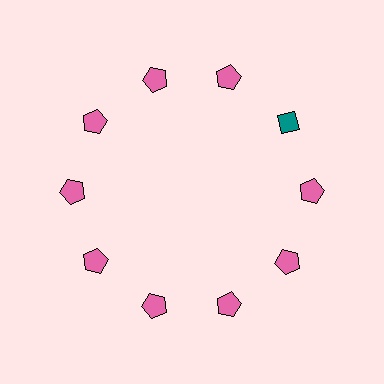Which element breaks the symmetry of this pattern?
The teal diamond at roughly the 2 o'clock position breaks the symmetry. All other shapes are pink pentagons.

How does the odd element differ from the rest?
It differs in both color (teal instead of pink) and shape (diamond instead of pentagon).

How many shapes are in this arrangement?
There are 10 shapes arranged in a ring pattern.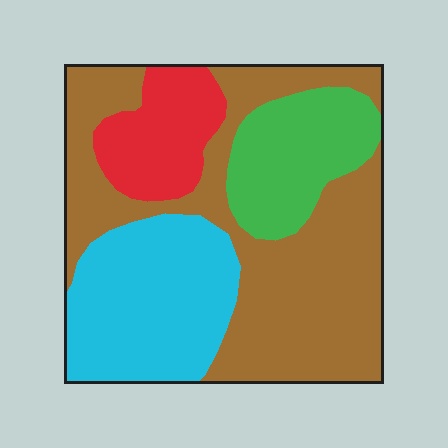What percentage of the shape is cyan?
Cyan takes up about one quarter (1/4) of the shape.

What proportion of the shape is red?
Red covers about 10% of the shape.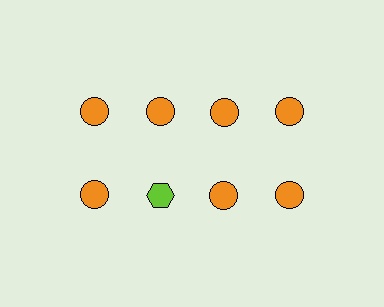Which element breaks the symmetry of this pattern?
The lime hexagon in the second row, second from left column breaks the symmetry. All other shapes are orange circles.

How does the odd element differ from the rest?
It differs in both color (lime instead of orange) and shape (hexagon instead of circle).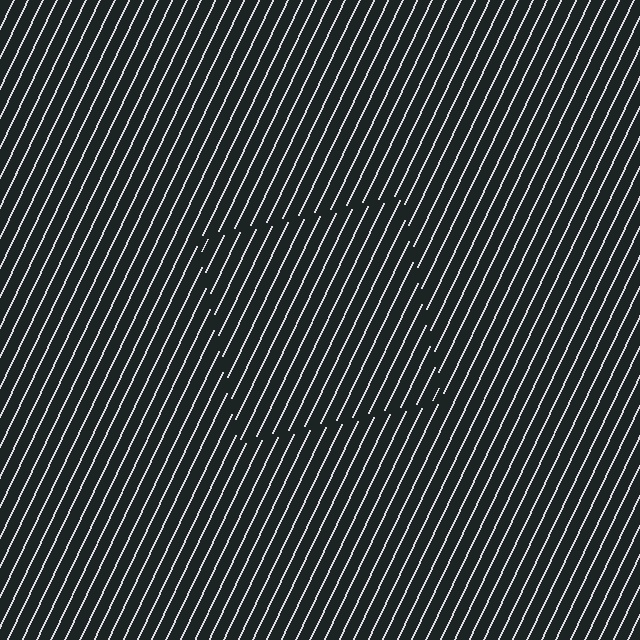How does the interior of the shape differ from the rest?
The interior of the shape contains the same grating, shifted by half a period — the contour is defined by the phase discontinuity where line-ends from the inner and outer gratings abut.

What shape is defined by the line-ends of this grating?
An illusory square. The interior of the shape contains the same grating, shifted by half a period — the contour is defined by the phase discontinuity where line-ends from the inner and outer gratings abut.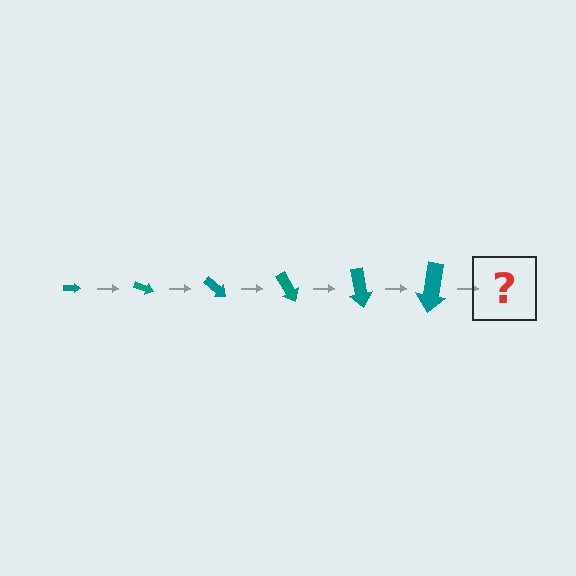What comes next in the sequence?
The next element should be an arrow, larger than the previous one and rotated 120 degrees from the start.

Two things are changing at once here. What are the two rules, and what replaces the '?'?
The two rules are that the arrow grows larger each step and it rotates 20 degrees each step. The '?' should be an arrow, larger than the previous one and rotated 120 degrees from the start.